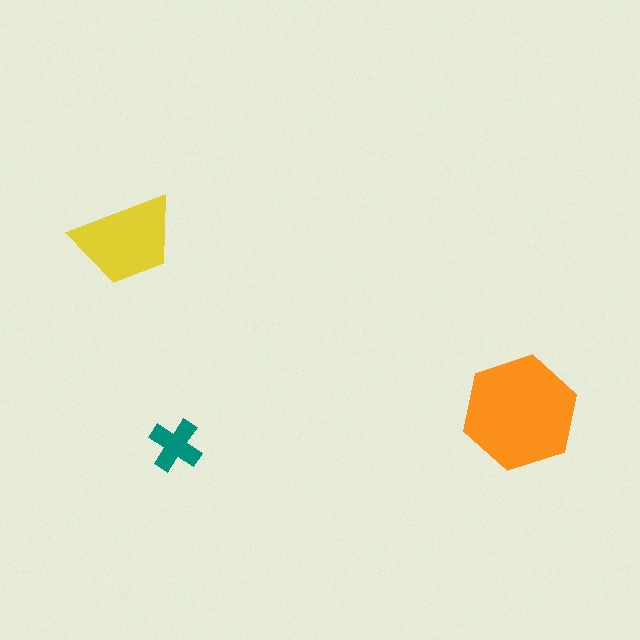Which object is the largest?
The orange hexagon.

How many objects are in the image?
There are 3 objects in the image.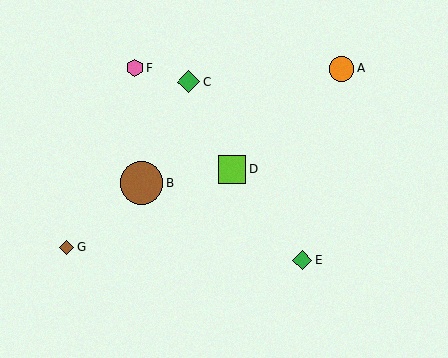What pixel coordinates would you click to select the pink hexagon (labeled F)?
Click at (135, 68) to select the pink hexagon F.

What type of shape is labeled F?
Shape F is a pink hexagon.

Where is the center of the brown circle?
The center of the brown circle is at (142, 183).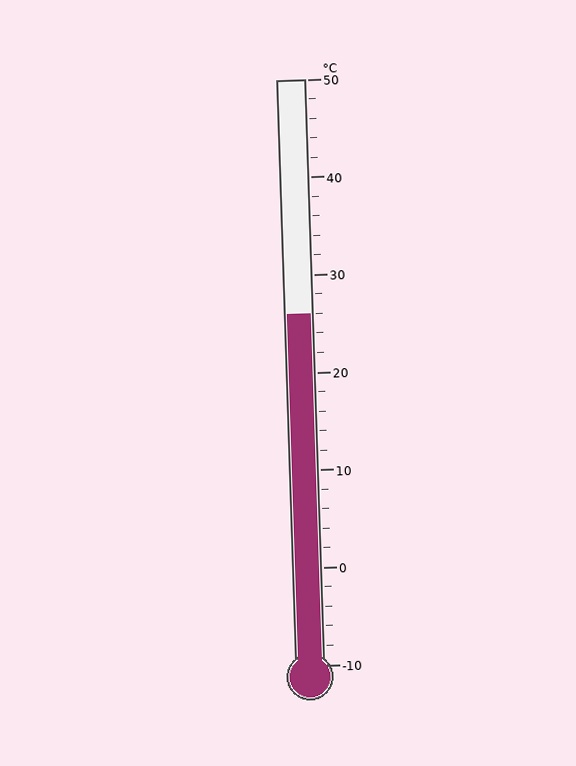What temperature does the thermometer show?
The thermometer shows approximately 26°C.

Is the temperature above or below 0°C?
The temperature is above 0°C.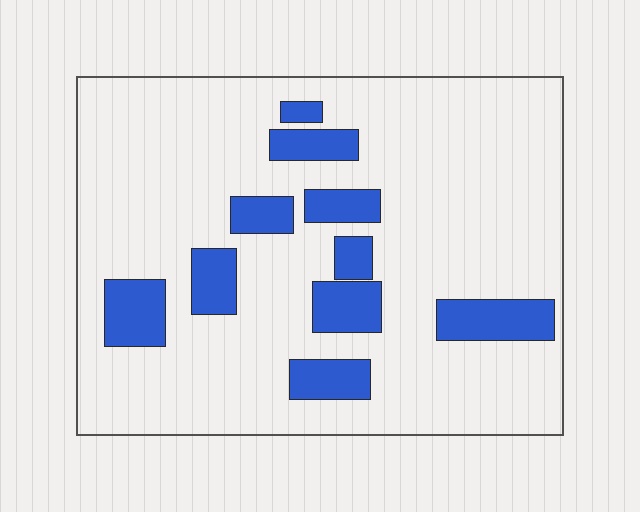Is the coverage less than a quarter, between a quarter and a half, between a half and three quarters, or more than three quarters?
Less than a quarter.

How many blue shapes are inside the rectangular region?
10.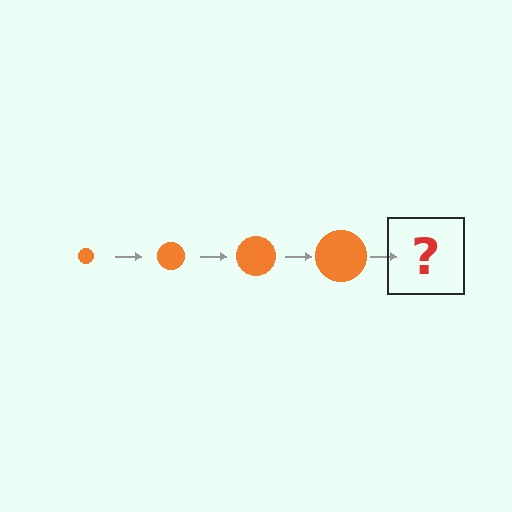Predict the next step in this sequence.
The next step is an orange circle, larger than the previous one.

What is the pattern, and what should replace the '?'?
The pattern is that the circle gets progressively larger each step. The '?' should be an orange circle, larger than the previous one.